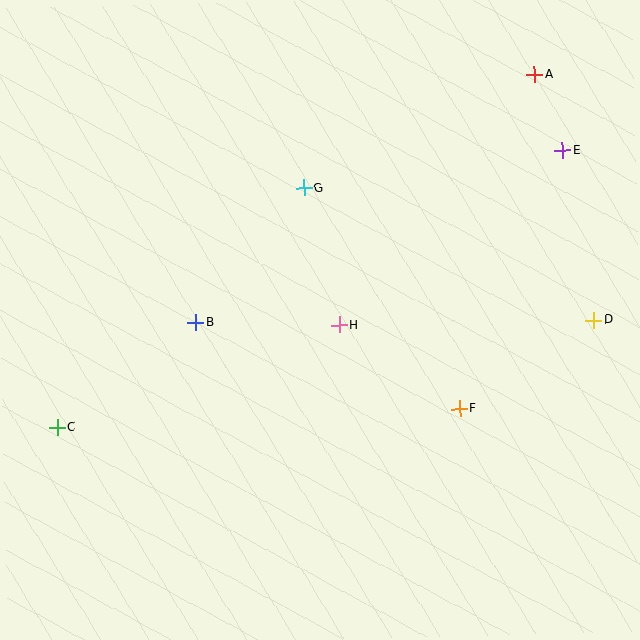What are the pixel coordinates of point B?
Point B is at (196, 322).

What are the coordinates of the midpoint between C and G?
The midpoint between C and G is at (180, 308).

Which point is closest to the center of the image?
Point H at (339, 325) is closest to the center.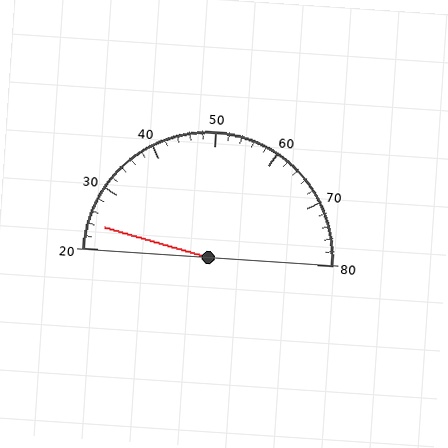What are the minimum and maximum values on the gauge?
The gauge ranges from 20 to 80.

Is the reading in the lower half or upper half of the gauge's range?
The reading is in the lower half of the range (20 to 80).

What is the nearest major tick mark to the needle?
The nearest major tick mark is 20.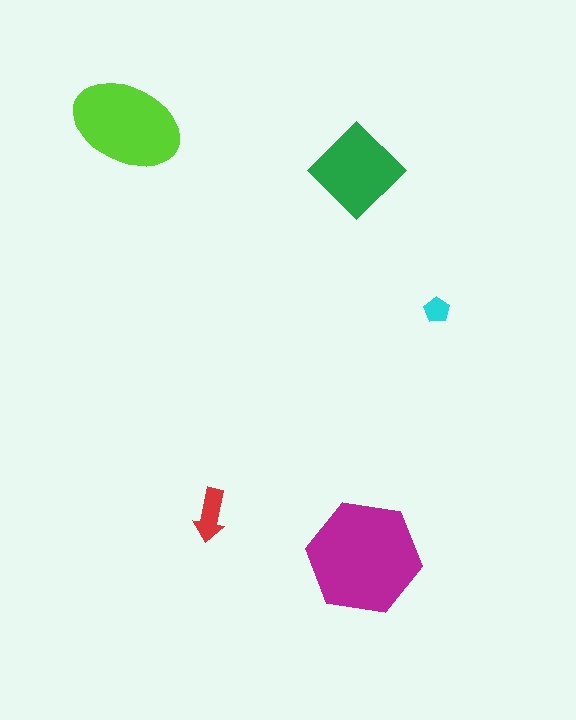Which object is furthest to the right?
The cyan pentagon is rightmost.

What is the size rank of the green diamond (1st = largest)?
3rd.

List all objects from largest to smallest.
The magenta hexagon, the lime ellipse, the green diamond, the red arrow, the cyan pentagon.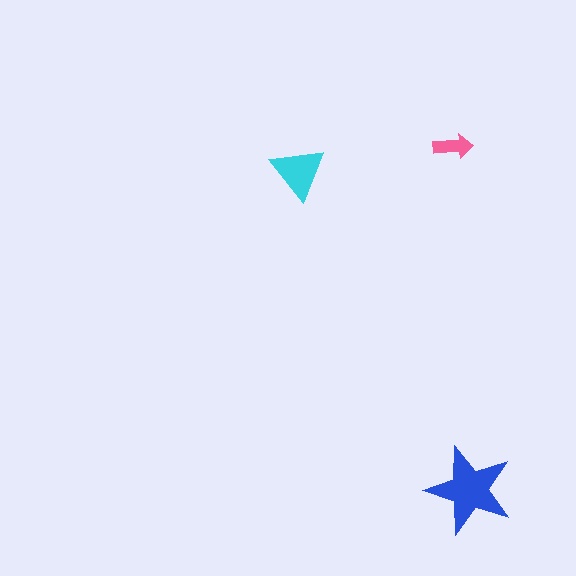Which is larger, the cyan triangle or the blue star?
The blue star.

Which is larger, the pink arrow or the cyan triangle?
The cyan triangle.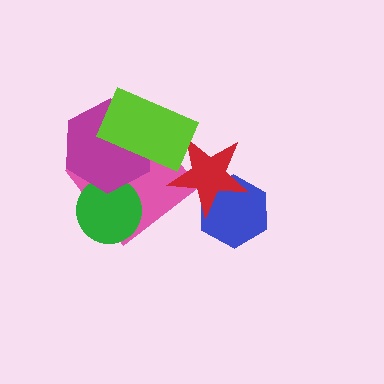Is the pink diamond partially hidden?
Yes, it is partially covered by another shape.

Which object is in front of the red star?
The lime rectangle is in front of the red star.